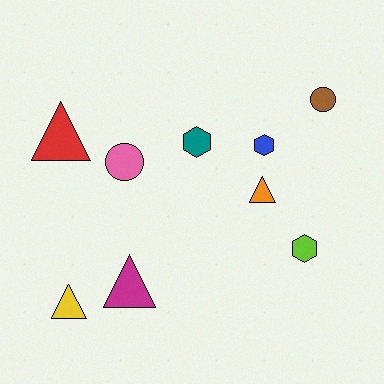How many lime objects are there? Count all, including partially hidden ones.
There is 1 lime object.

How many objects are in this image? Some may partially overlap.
There are 9 objects.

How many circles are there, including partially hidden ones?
There are 2 circles.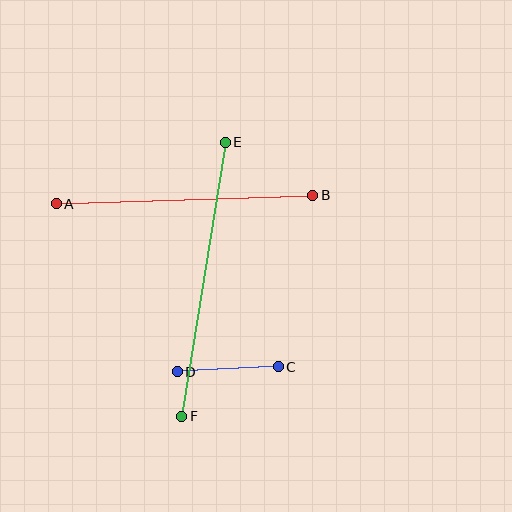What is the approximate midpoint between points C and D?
The midpoint is at approximately (228, 369) pixels.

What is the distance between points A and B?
The distance is approximately 257 pixels.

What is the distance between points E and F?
The distance is approximately 278 pixels.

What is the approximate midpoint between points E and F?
The midpoint is at approximately (203, 279) pixels.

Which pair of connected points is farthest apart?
Points E and F are farthest apart.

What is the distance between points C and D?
The distance is approximately 101 pixels.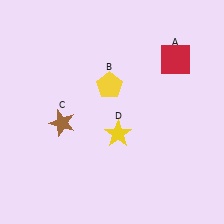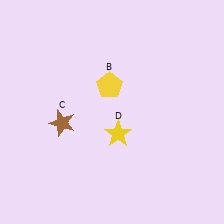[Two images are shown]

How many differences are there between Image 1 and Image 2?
There is 1 difference between the two images.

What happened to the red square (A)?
The red square (A) was removed in Image 2. It was in the top-right area of Image 1.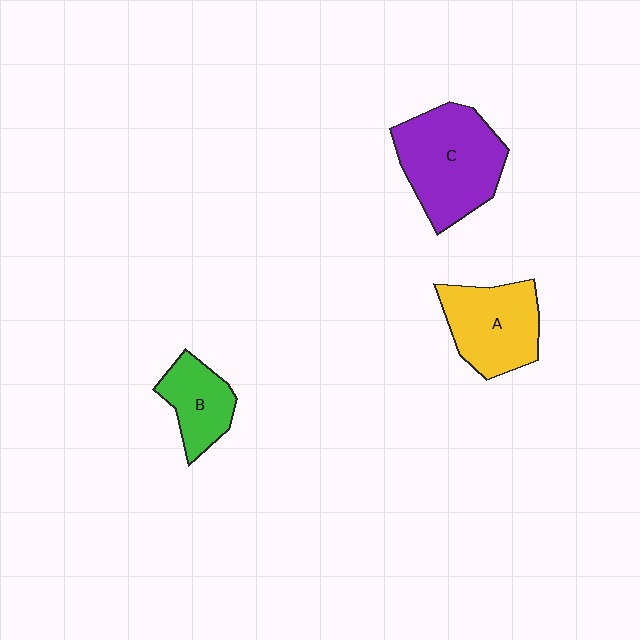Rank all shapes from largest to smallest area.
From largest to smallest: C (purple), A (yellow), B (green).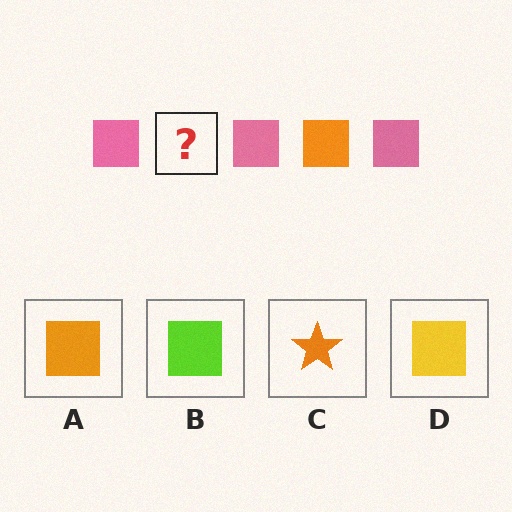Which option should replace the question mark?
Option A.